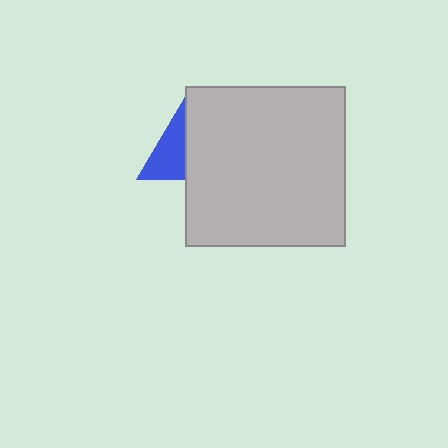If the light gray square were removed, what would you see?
You would see the complete blue triangle.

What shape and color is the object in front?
The object in front is a light gray square.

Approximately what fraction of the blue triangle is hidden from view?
Roughly 55% of the blue triangle is hidden behind the light gray square.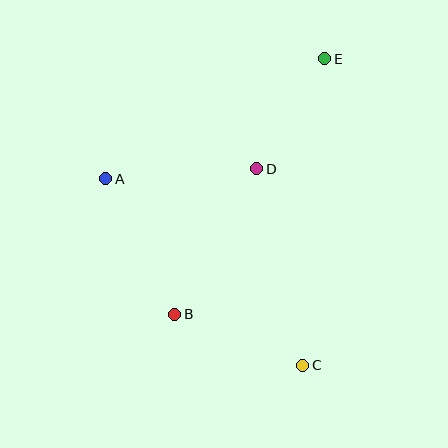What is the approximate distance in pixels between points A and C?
The distance between A and C is approximately 271 pixels.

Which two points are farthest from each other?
Points C and E are farthest from each other.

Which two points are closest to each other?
Points D and E are closest to each other.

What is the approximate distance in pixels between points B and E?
The distance between B and E is approximately 296 pixels.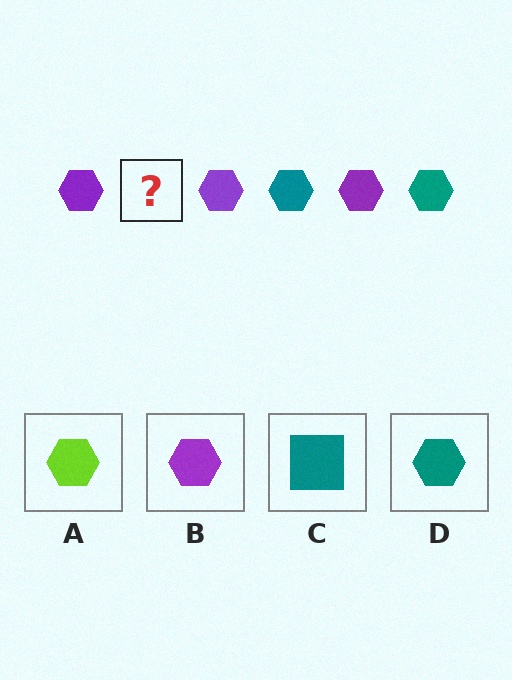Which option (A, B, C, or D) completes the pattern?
D.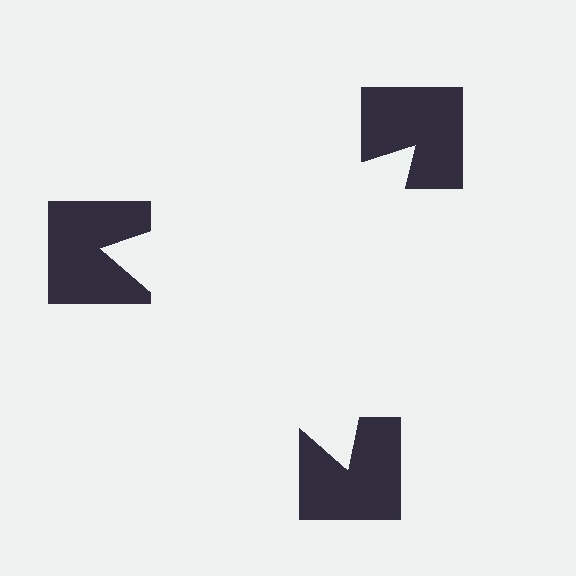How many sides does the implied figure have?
3 sides.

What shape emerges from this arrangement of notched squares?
An illusory triangle — its edges are inferred from the aligned wedge cuts in the notched squares, not physically drawn.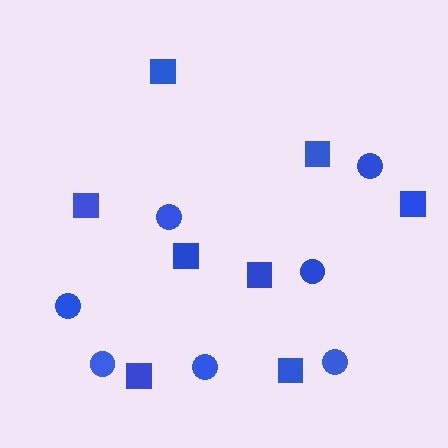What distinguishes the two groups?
There are 2 groups: one group of squares (8) and one group of circles (7).